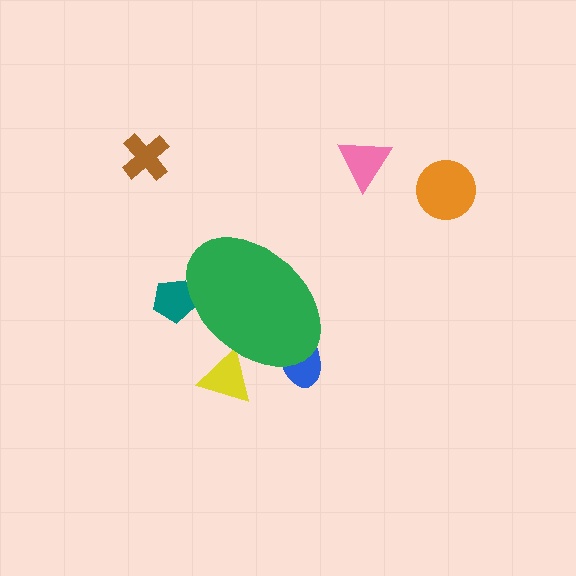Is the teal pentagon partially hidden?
Yes, the teal pentagon is partially hidden behind the green ellipse.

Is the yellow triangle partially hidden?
Yes, the yellow triangle is partially hidden behind the green ellipse.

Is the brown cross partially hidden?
No, the brown cross is fully visible.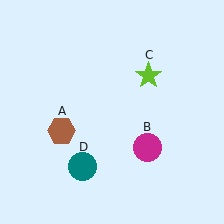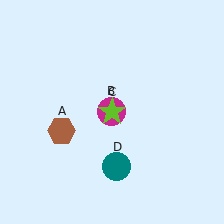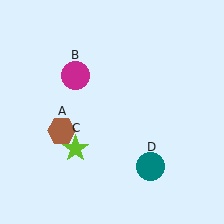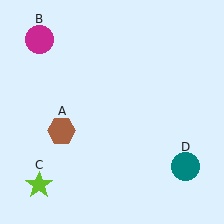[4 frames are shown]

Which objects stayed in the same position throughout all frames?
Brown hexagon (object A) remained stationary.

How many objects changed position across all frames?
3 objects changed position: magenta circle (object B), lime star (object C), teal circle (object D).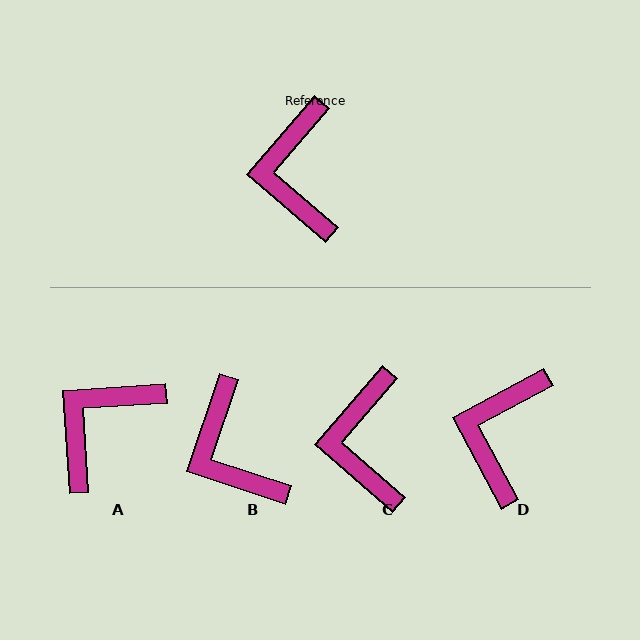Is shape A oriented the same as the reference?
No, it is off by about 45 degrees.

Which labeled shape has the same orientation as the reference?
C.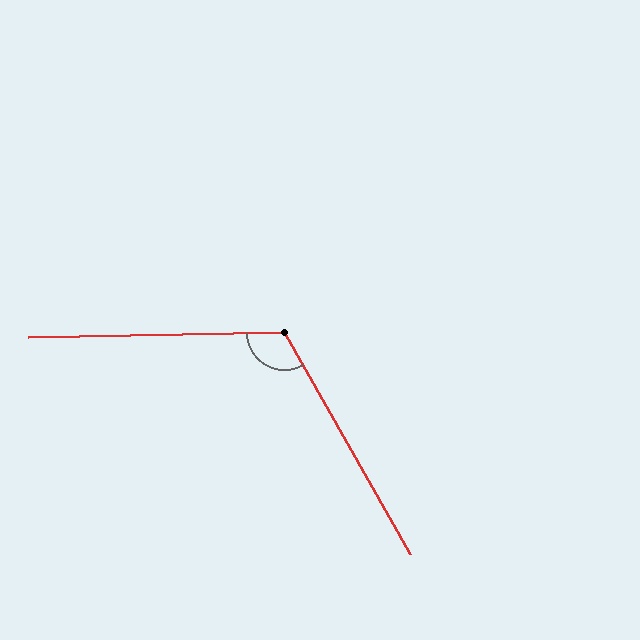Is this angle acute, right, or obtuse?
It is obtuse.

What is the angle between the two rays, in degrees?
Approximately 119 degrees.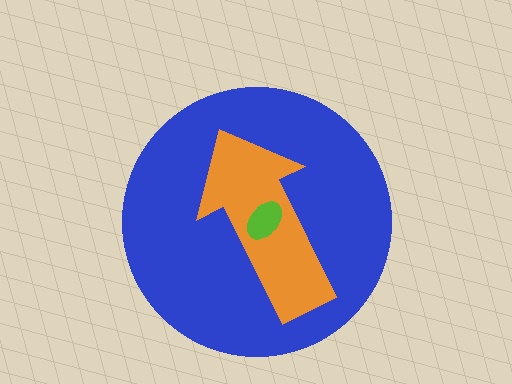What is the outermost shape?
The blue circle.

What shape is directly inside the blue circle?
The orange arrow.